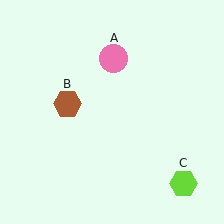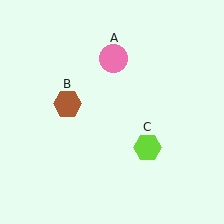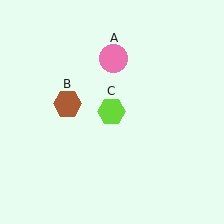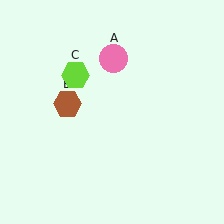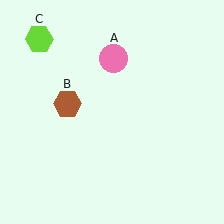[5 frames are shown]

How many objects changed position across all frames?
1 object changed position: lime hexagon (object C).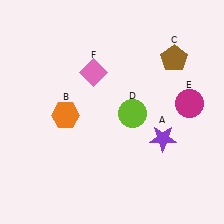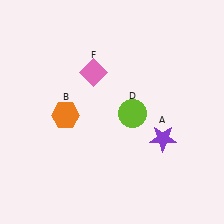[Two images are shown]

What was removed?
The brown pentagon (C), the magenta circle (E) were removed in Image 2.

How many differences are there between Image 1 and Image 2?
There are 2 differences between the two images.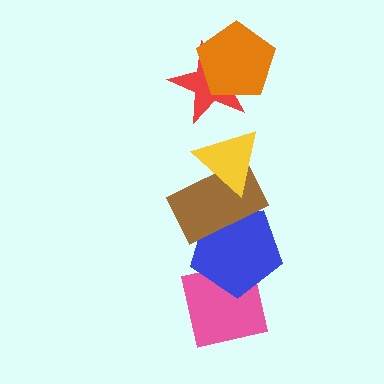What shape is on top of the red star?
The orange pentagon is on top of the red star.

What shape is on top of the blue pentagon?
The brown rectangle is on top of the blue pentagon.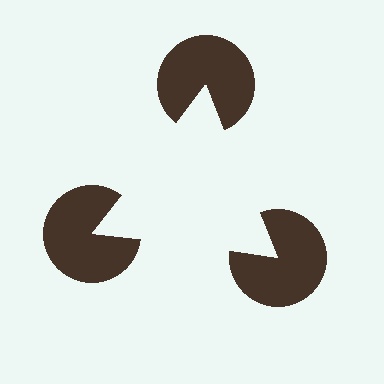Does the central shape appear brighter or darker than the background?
It typically appears slightly brighter than the background, even though no actual brightness change is drawn.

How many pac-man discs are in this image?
There are 3 — one at each vertex of the illusory triangle.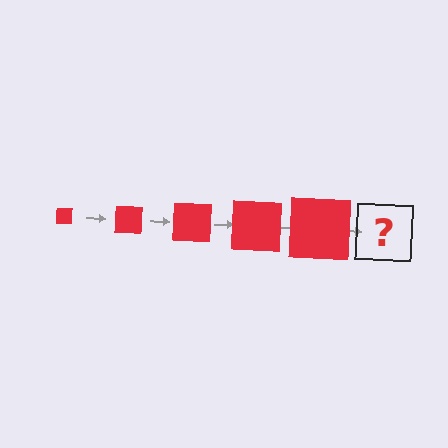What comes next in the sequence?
The next element should be a red square, larger than the previous one.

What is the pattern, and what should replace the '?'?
The pattern is that the square gets progressively larger each step. The '?' should be a red square, larger than the previous one.